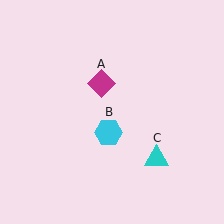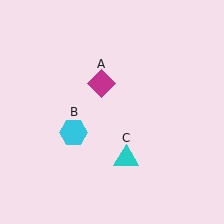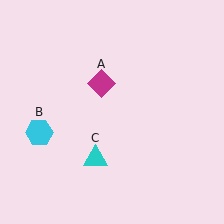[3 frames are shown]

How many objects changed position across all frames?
2 objects changed position: cyan hexagon (object B), cyan triangle (object C).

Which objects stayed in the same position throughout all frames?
Magenta diamond (object A) remained stationary.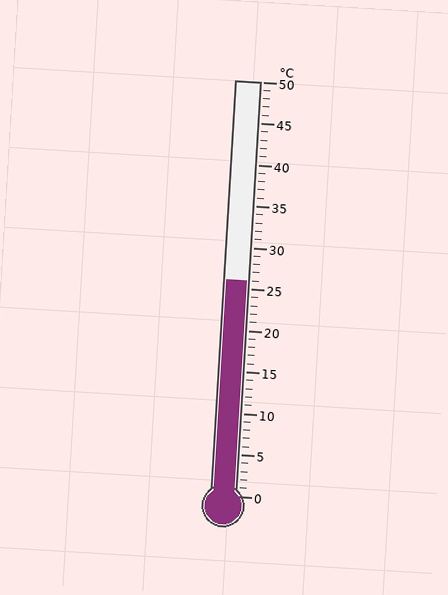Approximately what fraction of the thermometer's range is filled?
The thermometer is filled to approximately 50% of its range.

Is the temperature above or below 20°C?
The temperature is above 20°C.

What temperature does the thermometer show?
The thermometer shows approximately 26°C.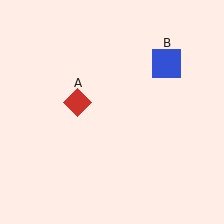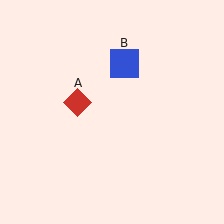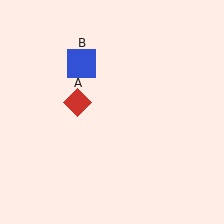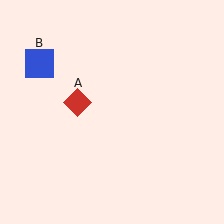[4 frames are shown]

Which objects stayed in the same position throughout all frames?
Red diamond (object A) remained stationary.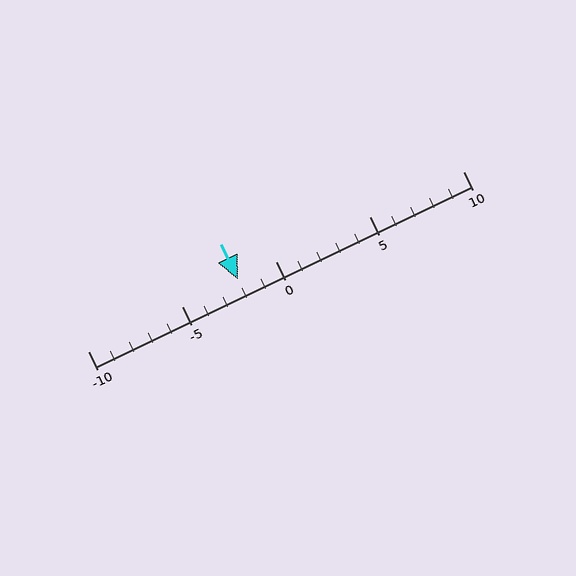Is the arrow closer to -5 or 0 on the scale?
The arrow is closer to 0.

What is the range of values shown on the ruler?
The ruler shows values from -10 to 10.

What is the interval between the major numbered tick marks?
The major tick marks are spaced 5 units apart.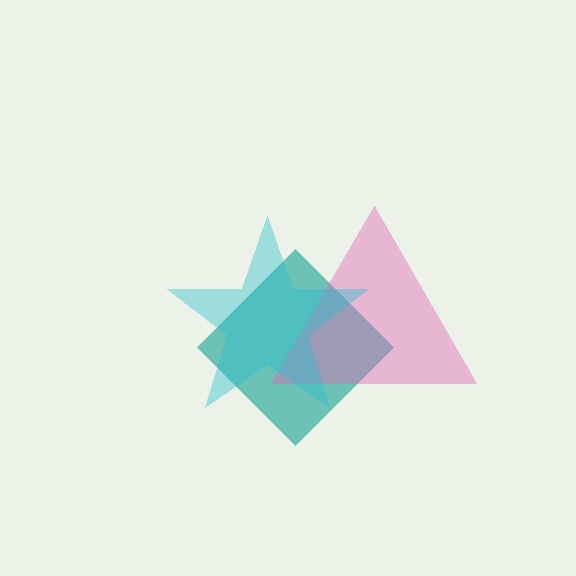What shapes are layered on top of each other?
The layered shapes are: a teal diamond, a pink triangle, a cyan star.